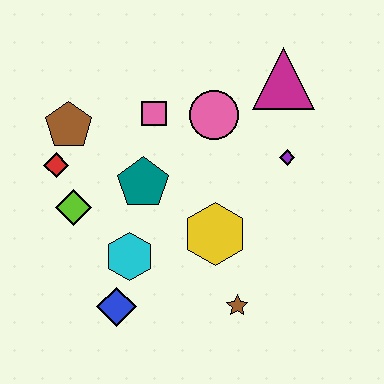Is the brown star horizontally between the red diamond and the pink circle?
No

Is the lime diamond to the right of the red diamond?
Yes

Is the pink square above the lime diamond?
Yes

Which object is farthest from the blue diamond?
The magenta triangle is farthest from the blue diamond.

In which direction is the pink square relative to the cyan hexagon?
The pink square is above the cyan hexagon.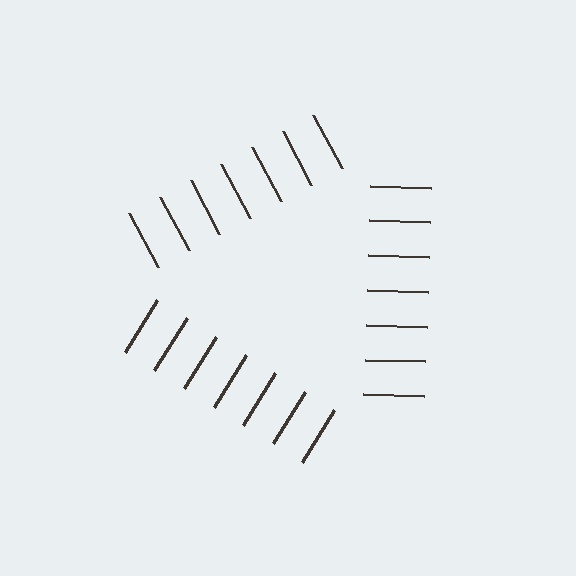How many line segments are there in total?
21 — 7 along each of the 3 edges.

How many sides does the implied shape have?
3 sides — the line-ends trace a triangle.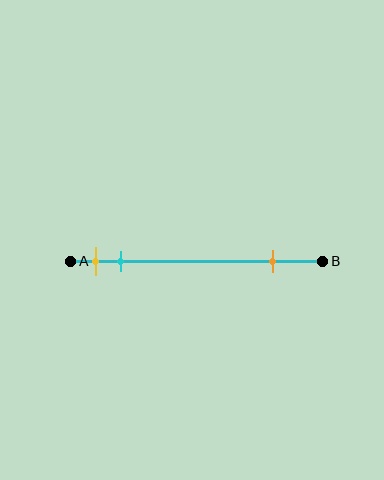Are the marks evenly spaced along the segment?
No, the marks are not evenly spaced.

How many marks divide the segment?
There are 3 marks dividing the segment.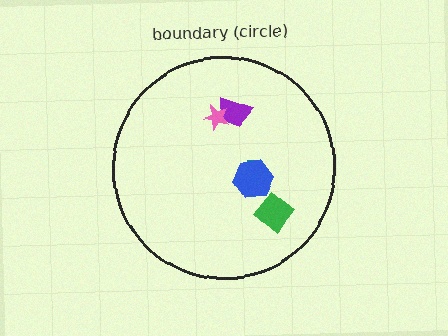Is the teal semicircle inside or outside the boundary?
Inside.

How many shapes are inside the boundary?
5 inside, 0 outside.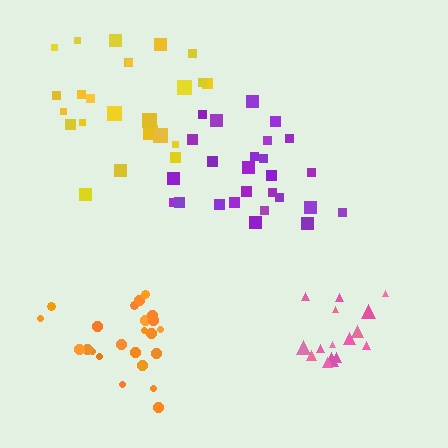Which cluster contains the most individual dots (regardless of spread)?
Purple (26).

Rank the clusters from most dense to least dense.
orange, pink, purple, yellow.